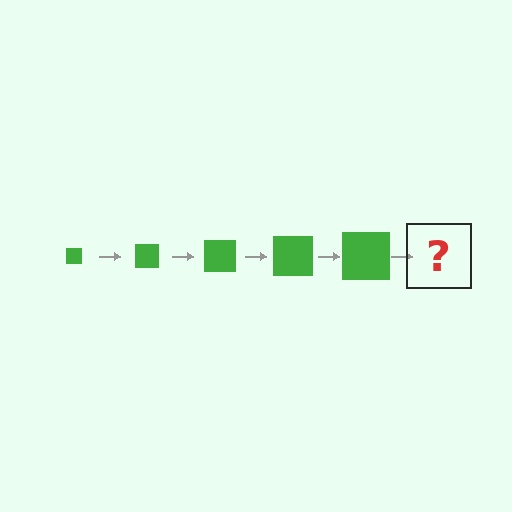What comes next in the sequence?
The next element should be a green square, larger than the previous one.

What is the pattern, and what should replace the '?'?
The pattern is that the square gets progressively larger each step. The '?' should be a green square, larger than the previous one.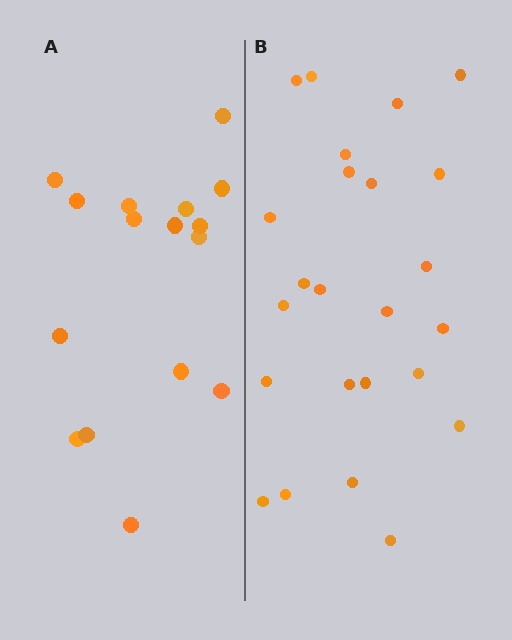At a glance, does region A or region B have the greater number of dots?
Region B (the right region) has more dots.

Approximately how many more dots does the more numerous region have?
Region B has roughly 8 or so more dots than region A.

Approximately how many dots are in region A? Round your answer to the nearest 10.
About 20 dots. (The exact count is 16, which rounds to 20.)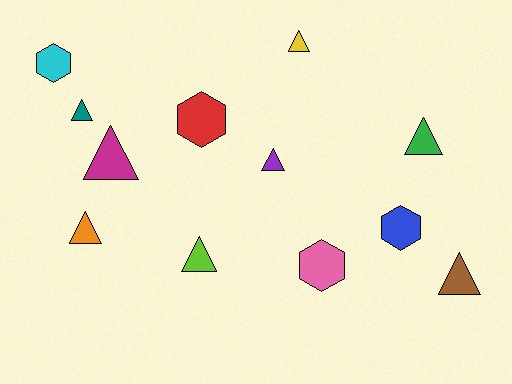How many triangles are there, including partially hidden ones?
There are 8 triangles.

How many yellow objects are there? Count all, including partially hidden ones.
There is 1 yellow object.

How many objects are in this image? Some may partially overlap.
There are 12 objects.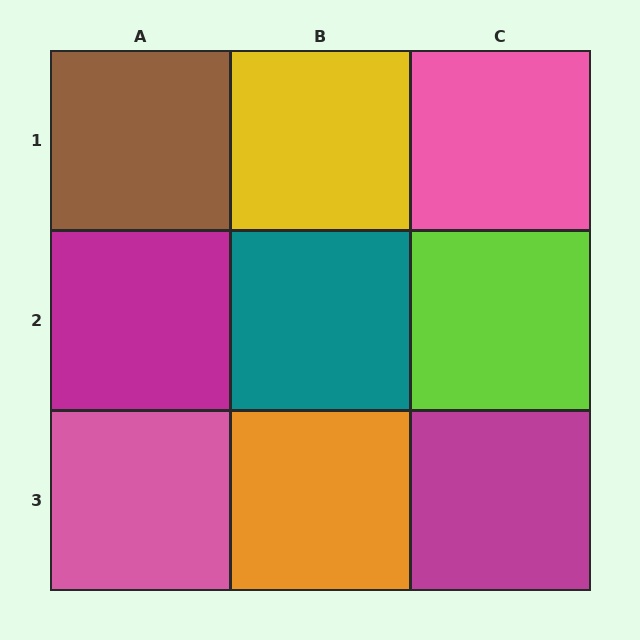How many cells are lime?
1 cell is lime.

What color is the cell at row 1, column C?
Pink.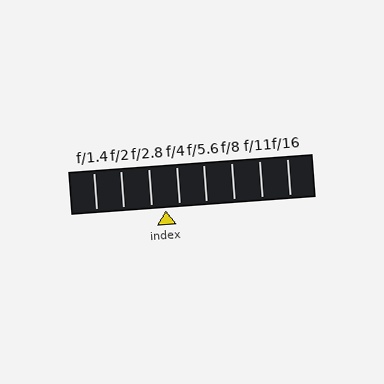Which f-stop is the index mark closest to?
The index mark is closest to f/4.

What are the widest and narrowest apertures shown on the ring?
The widest aperture shown is f/1.4 and the narrowest is f/16.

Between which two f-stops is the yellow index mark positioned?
The index mark is between f/2.8 and f/4.